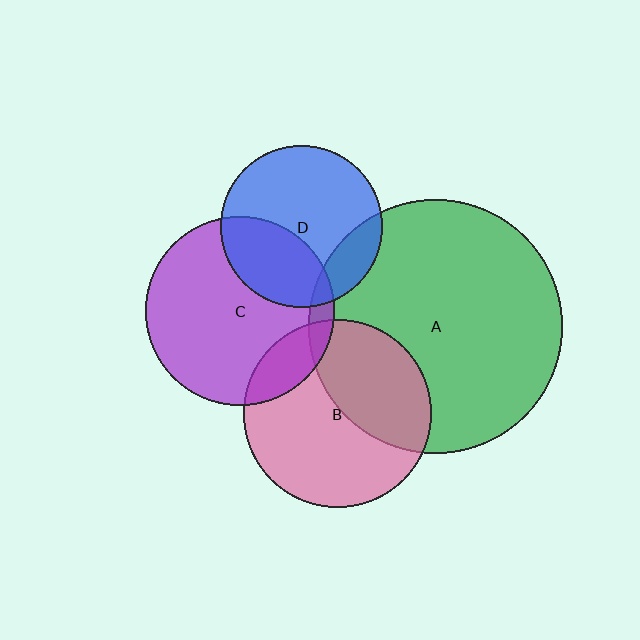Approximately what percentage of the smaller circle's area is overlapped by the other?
Approximately 35%.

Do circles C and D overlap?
Yes.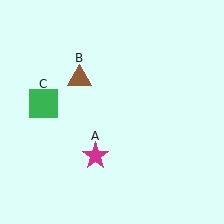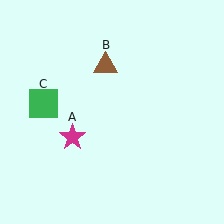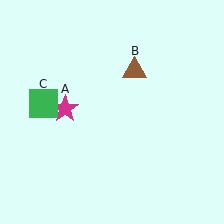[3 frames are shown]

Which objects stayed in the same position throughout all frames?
Green square (object C) remained stationary.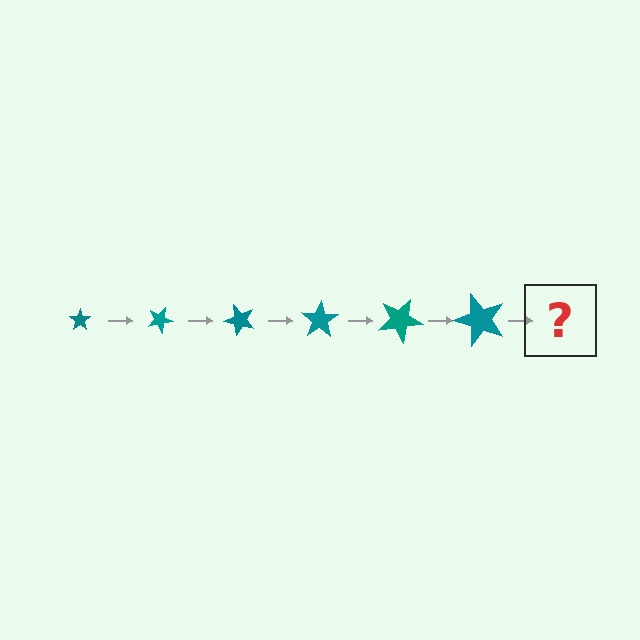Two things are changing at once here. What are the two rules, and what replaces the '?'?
The two rules are that the star grows larger each step and it rotates 25 degrees each step. The '?' should be a star, larger than the previous one and rotated 150 degrees from the start.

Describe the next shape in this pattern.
It should be a star, larger than the previous one and rotated 150 degrees from the start.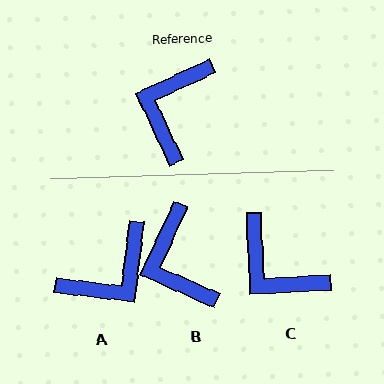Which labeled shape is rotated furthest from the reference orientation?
A, about 148 degrees away.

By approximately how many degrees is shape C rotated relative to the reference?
Approximately 68 degrees counter-clockwise.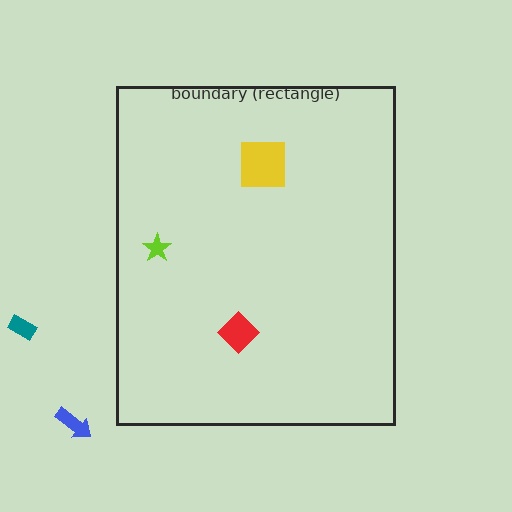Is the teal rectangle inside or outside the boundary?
Outside.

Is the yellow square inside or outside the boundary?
Inside.